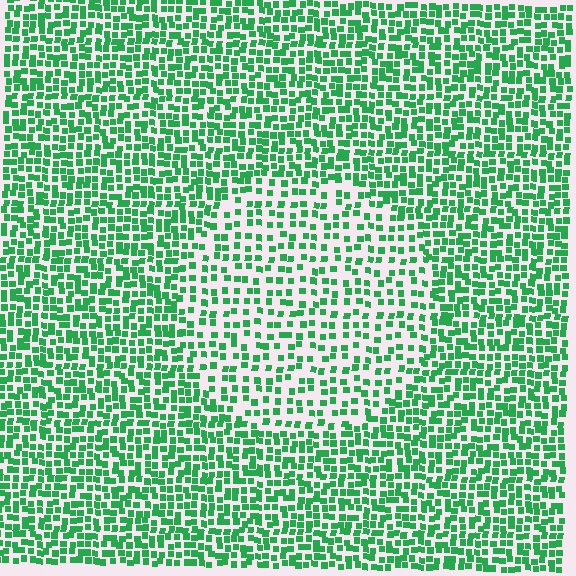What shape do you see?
I see a circle.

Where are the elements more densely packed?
The elements are more densely packed outside the circle boundary.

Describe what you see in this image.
The image contains small green elements arranged at two different densities. A circle-shaped region is visible where the elements are less densely packed than the surrounding area.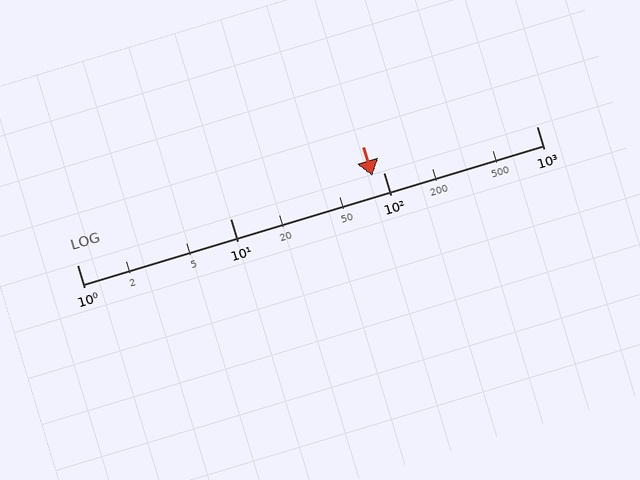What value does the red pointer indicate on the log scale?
The pointer indicates approximately 85.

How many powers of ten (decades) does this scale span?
The scale spans 3 decades, from 1 to 1000.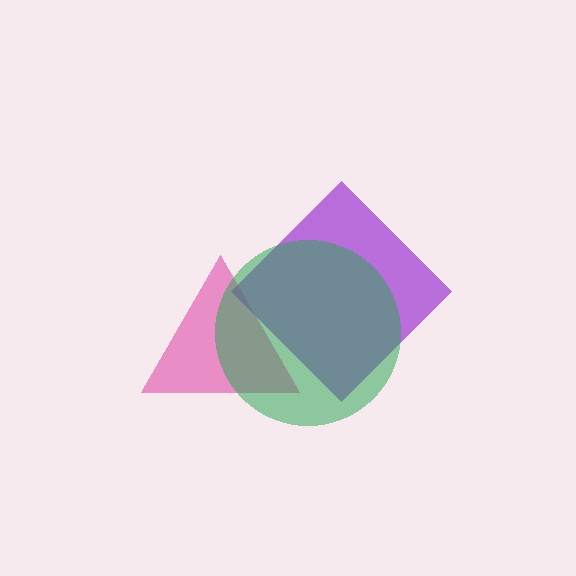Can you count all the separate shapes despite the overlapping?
Yes, there are 3 separate shapes.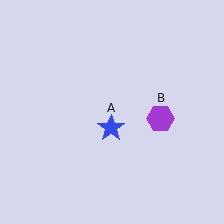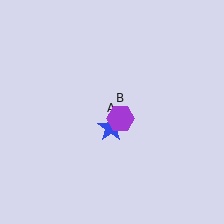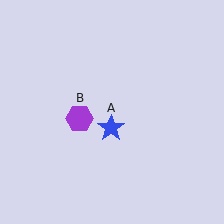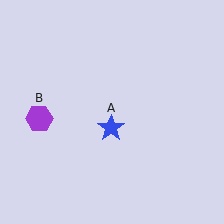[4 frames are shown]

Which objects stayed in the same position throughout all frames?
Blue star (object A) remained stationary.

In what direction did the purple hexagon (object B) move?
The purple hexagon (object B) moved left.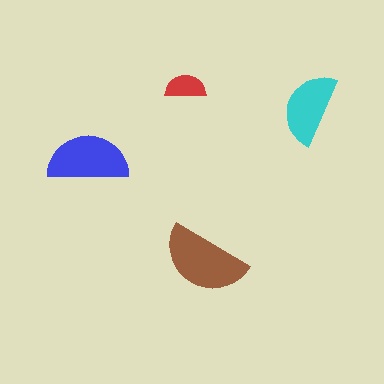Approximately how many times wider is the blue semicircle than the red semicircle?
About 2 times wider.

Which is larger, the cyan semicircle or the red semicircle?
The cyan one.